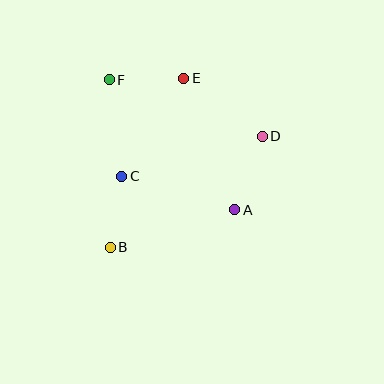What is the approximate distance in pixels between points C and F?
The distance between C and F is approximately 97 pixels.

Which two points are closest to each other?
Points B and C are closest to each other.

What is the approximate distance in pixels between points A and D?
The distance between A and D is approximately 78 pixels.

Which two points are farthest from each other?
Points B and D are farthest from each other.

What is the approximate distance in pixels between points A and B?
The distance between A and B is approximately 130 pixels.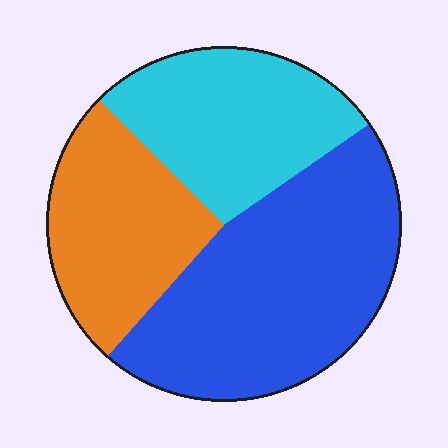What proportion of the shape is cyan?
Cyan takes up about one quarter (1/4) of the shape.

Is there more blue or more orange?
Blue.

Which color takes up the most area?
Blue, at roughly 45%.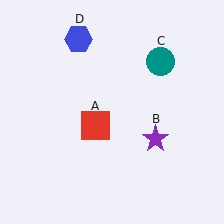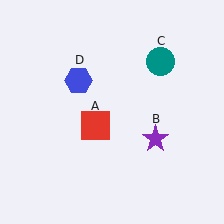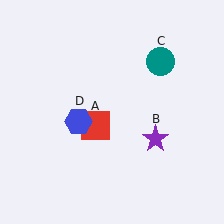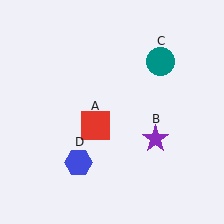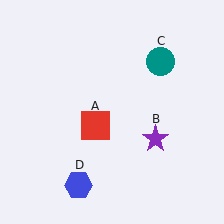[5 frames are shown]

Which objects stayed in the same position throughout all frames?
Red square (object A) and purple star (object B) and teal circle (object C) remained stationary.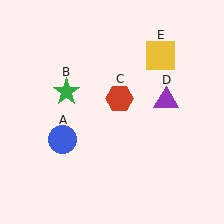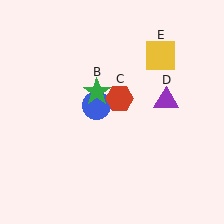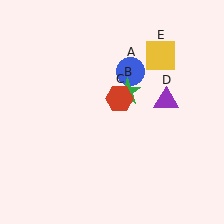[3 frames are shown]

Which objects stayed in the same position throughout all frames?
Red hexagon (object C) and purple triangle (object D) and yellow square (object E) remained stationary.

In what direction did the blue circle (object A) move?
The blue circle (object A) moved up and to the right.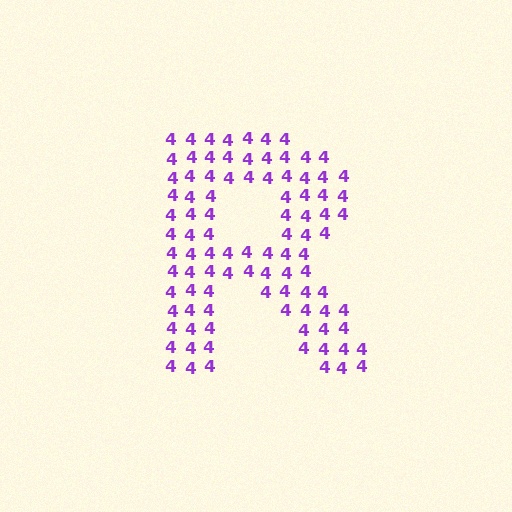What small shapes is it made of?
It is made of small digit 4's.